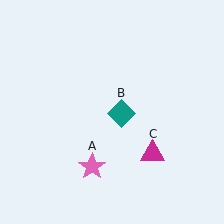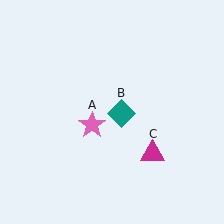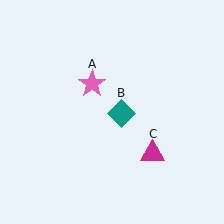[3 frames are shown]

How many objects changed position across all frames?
1 object changed position: pink star (object A).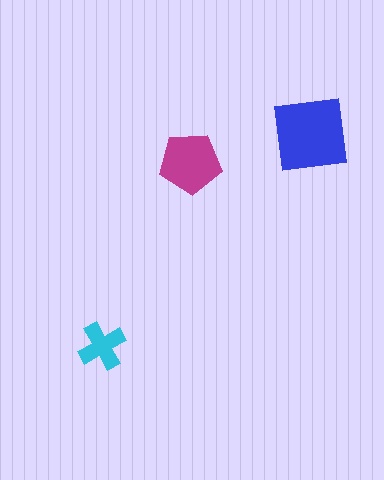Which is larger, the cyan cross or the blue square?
The blue square.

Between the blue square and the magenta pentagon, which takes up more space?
The blue square.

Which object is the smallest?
The cyan cross.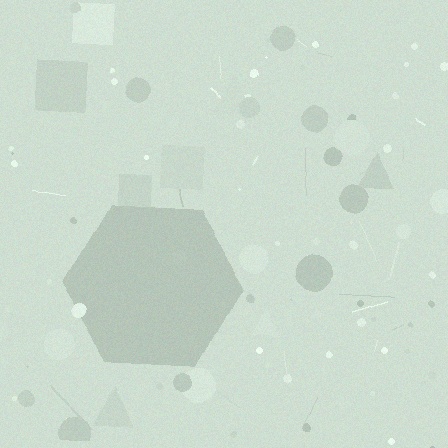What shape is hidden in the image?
A hexagon is hidden in the image.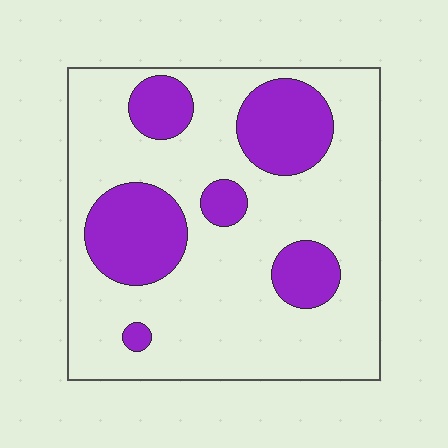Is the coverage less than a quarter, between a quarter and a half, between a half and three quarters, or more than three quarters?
Between a quarter and a half.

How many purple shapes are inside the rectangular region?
6.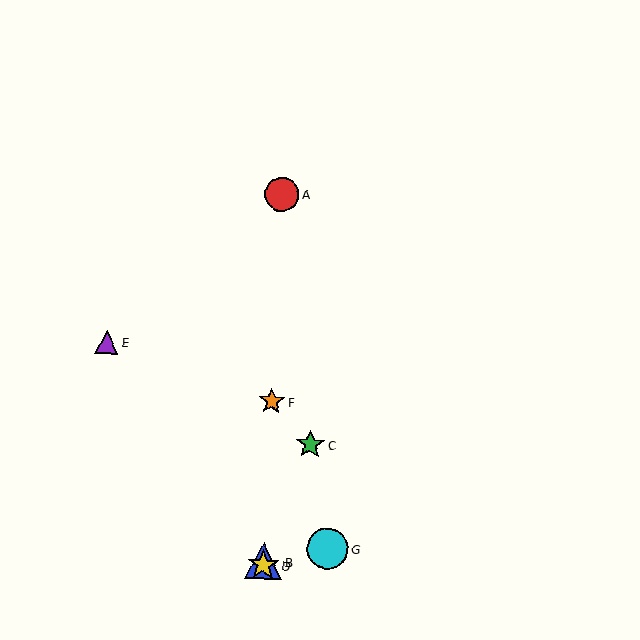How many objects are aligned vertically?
4 objects (A, B, D, F) are aligned vertically.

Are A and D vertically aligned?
Yes, both are at x≈282.